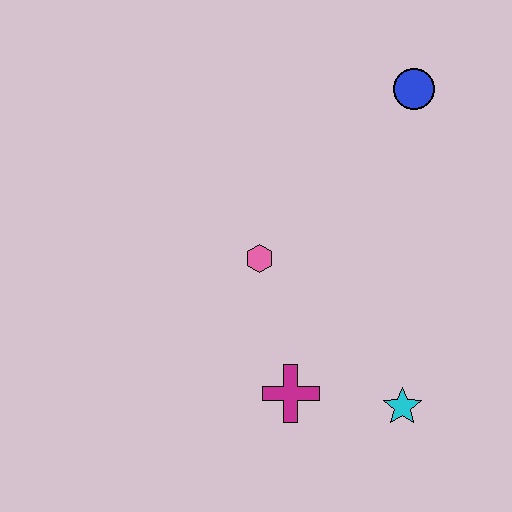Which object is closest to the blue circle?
The pink hexagon is closest to the blue circle.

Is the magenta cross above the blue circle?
No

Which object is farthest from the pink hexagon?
The blue circle is farthest from the pink hexagon.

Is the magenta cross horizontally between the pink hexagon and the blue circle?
Yes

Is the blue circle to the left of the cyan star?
No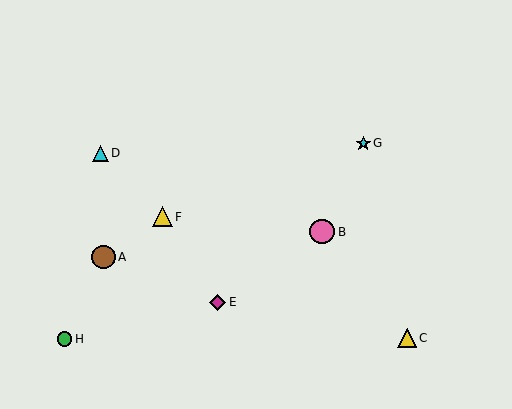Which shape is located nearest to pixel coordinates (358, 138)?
The cyan star (labeled G) at (363, 143) is nearest to that location.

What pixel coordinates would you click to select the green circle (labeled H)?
Click at (64, 339) to select the green circle H.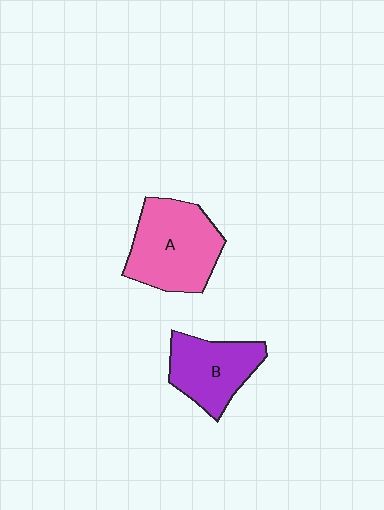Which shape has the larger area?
Shape A (pink).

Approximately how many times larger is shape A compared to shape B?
Approximately 1.4 times.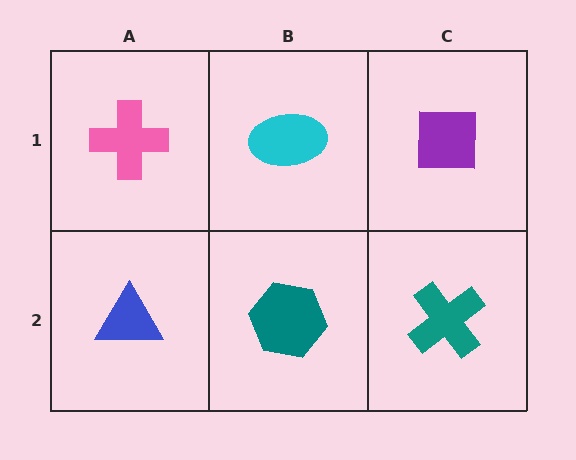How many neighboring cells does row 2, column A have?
2.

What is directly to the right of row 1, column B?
A purple square.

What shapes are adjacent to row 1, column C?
A teal cross (row 2, column C), a cyan ellipse (row 1, column B).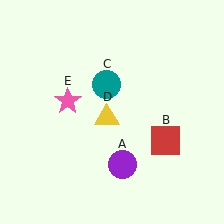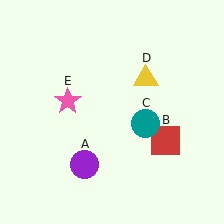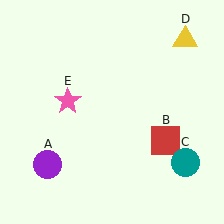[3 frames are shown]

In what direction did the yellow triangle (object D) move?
The yellow triangle (object D) moved up and to the right.